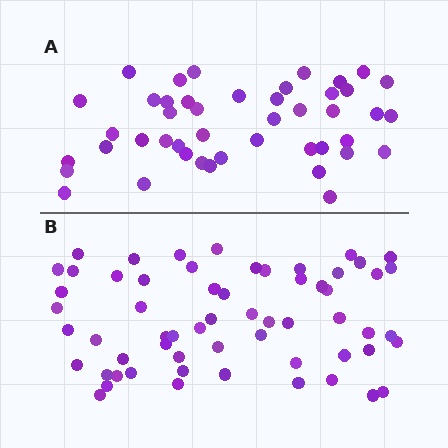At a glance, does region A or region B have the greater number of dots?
Region B (the bottom region) has more dots.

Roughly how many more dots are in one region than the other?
Region B has approximately 15 more dots than region A.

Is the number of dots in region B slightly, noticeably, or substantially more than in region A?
Region B has noticeably more, but not dramatically so. The ratio is roughly 1.3 to 1.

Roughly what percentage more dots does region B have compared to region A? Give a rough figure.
About 35% more.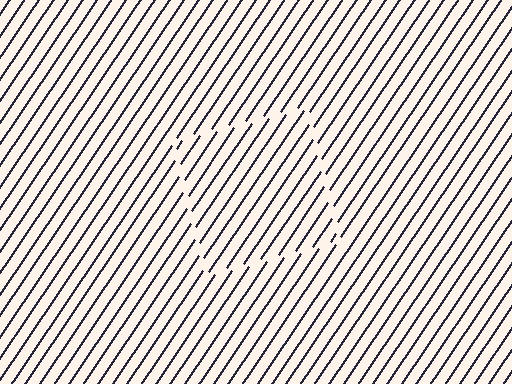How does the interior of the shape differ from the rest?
The interior of the shape contains the same grating, shifted by half a period — the contour is defined by the phase discontinuity where line-ends from the inner and outer gratings abut.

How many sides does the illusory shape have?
4 sides — the line-ends trace a square.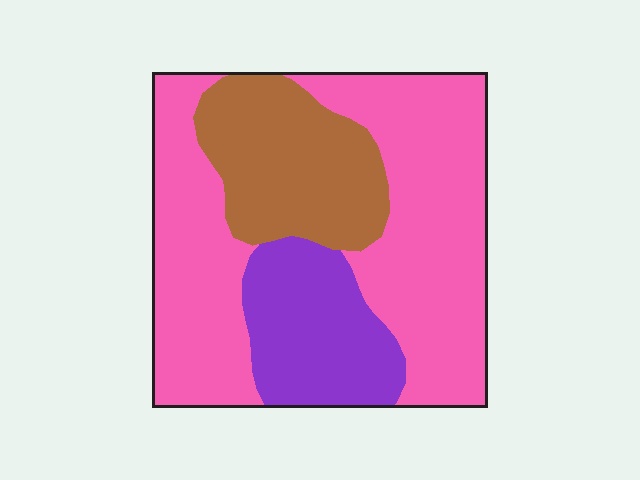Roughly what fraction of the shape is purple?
Purple covers about 20% of the shape.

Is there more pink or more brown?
Pink.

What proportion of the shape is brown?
Brown covers roughly 25% of the shape.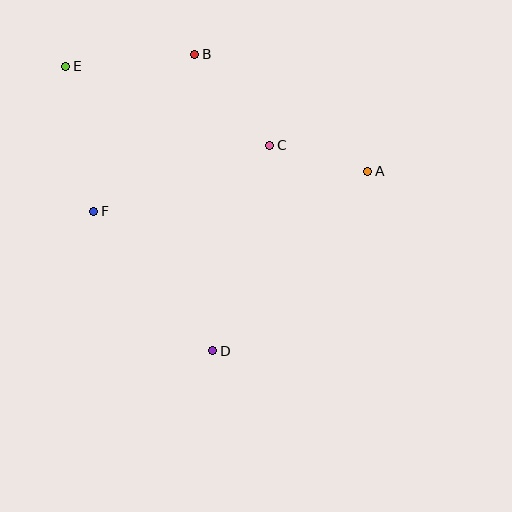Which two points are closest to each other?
Points A and C are closest to each other.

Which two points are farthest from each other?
Points D and E are farthest from each other.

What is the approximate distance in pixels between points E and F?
The distance between E and F is approximately 148 pixels.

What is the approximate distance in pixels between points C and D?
The distance between C and D is approximately 213 pixels.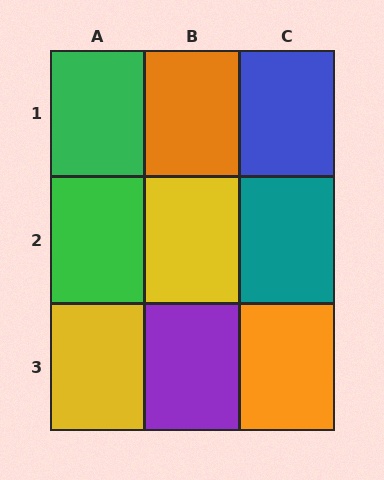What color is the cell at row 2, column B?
Yellow.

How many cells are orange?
2 cells are orange.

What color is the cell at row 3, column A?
Yellow.